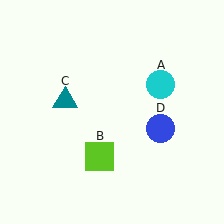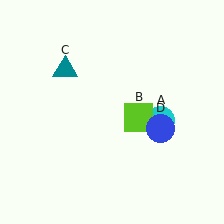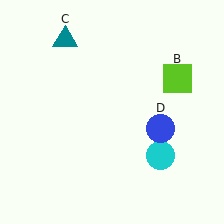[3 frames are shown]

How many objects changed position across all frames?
3 objects changed position: cyan circle (object A), lime square (object B), teal triangle (object C).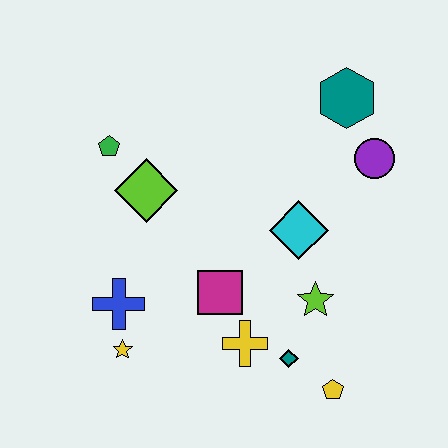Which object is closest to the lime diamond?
The green pentagon is closest to the lime diamond.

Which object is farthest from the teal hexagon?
The yellow star is farthest from the teal hexagon.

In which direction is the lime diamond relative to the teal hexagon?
The lime diamond is to the left of the teal hexagon.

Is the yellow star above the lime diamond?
No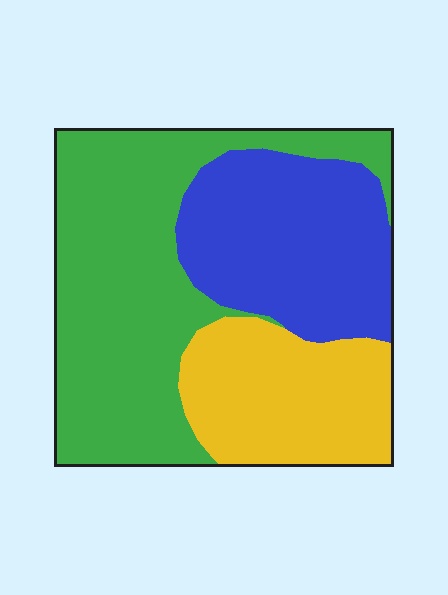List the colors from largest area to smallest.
From largest to smallest: green, blue, yellow.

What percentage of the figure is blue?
Blue covers about 30% of the figure.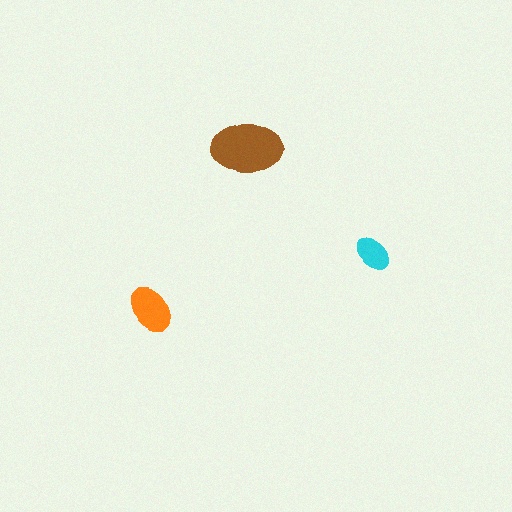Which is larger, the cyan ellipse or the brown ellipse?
The brown one.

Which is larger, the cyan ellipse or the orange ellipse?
The orange one.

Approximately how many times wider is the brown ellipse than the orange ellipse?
About 1.5 times wider.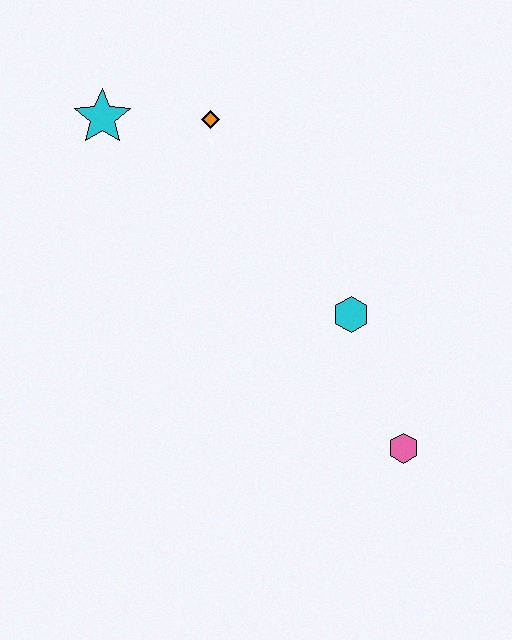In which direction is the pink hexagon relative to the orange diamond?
The pink hexagon is below the orange diamond.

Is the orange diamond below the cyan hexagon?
No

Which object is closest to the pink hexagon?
The cyan hexagon is closest to the pink hexagon.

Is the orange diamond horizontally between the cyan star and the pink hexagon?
Yes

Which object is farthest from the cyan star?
The pink hexagon is farthest from the cyan star.